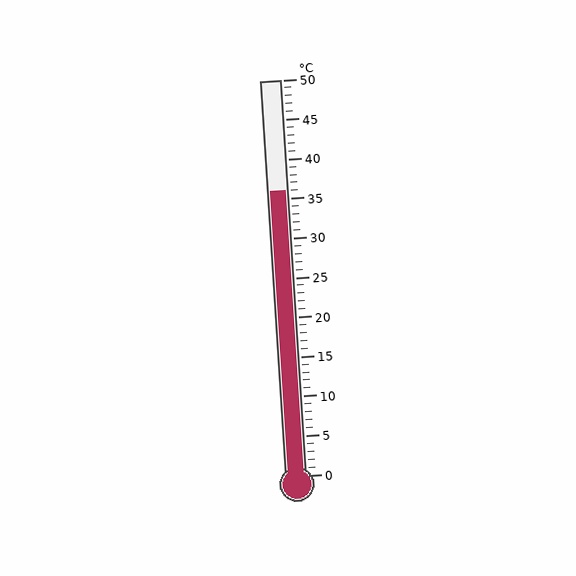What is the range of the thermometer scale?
The thermometer scale ranges from 0°C to 50°C.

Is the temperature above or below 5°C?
The temperature is above 5°C.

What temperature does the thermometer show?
The thermometer shows approximately 36°C.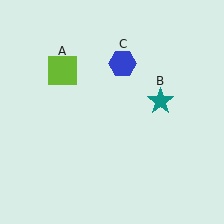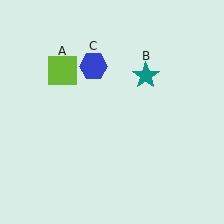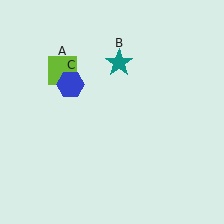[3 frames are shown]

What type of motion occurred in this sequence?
The teal star (object B), blue hexagon (object C) rotated counterclockwise around the center of the scene.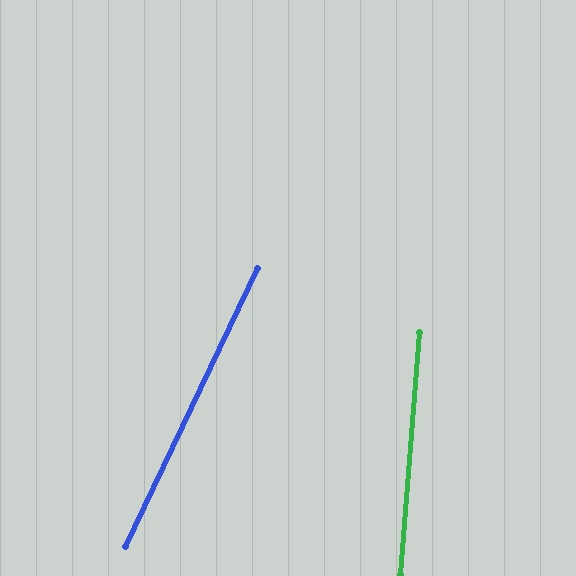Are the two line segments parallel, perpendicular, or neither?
Neither parallel nor perpendicular — they differ by about 21°.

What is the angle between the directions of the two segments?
Approximately 21 degrees.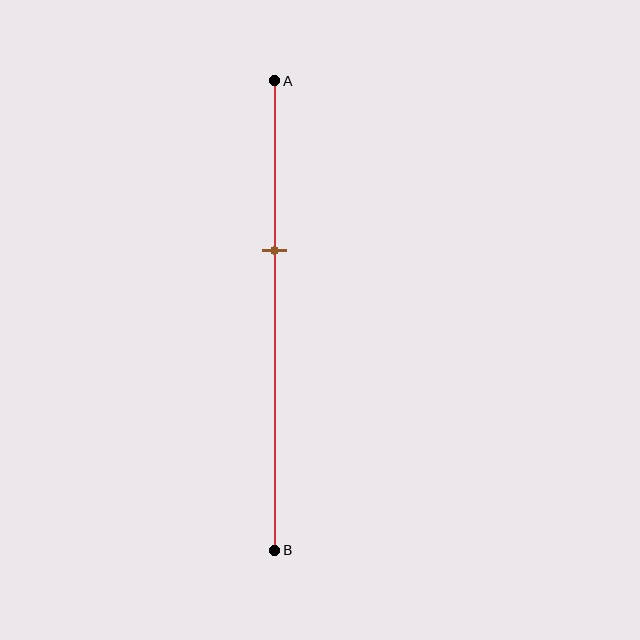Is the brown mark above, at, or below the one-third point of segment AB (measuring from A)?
The brown mark is approximately at the one-third point of segment AB.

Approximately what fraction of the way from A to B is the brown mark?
The brown mark is approximately 35% of the way from A to B.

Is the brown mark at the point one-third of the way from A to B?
Yes, the mark is approximately at the one-third point.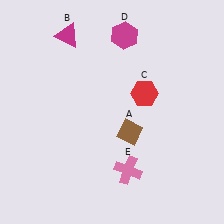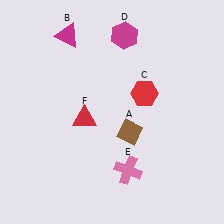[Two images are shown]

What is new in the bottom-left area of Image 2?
A red triangle (F) was added in the bottom-left area of Image 2.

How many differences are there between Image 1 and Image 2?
There is 1 difference between the two images.